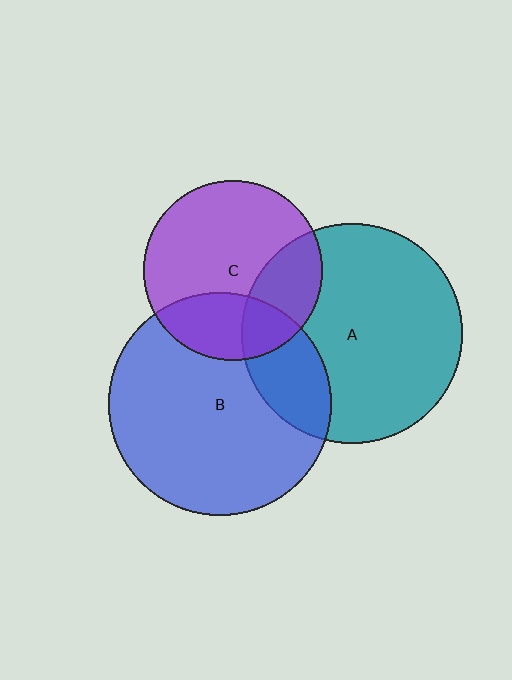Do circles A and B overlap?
Yes.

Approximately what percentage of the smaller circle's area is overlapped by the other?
Approximately 20%.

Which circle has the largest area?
Circle B (blue).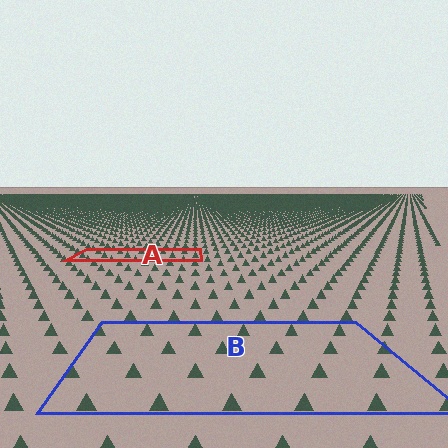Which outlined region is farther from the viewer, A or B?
Region A is farther from the viewer — the texture elements inside it appear smaller and more densely packed.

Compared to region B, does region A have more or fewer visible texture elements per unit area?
Region A has more texture elements per unit area — they are packed more densely because it is farther away.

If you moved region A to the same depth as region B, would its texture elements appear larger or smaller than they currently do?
They would appear larger. At a closer depth, the same texture elements are projected at a bigger on-screen size.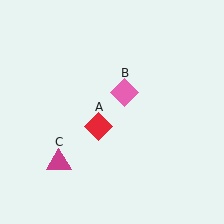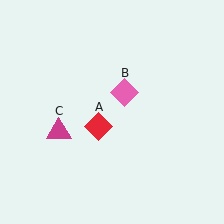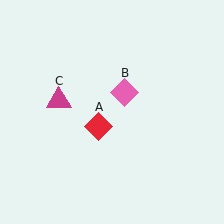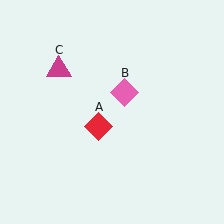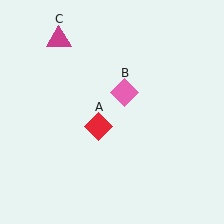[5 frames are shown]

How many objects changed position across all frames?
1 object changed position: magenta triangle (object C).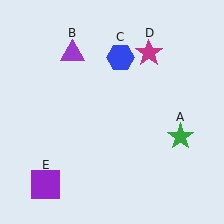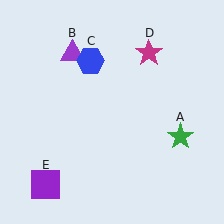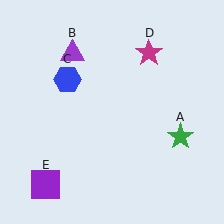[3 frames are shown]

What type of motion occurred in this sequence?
The blue hexagon (object C) rotated counterclockwise around the center of the scene.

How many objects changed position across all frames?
1 object changed position: blue hexagon (object C).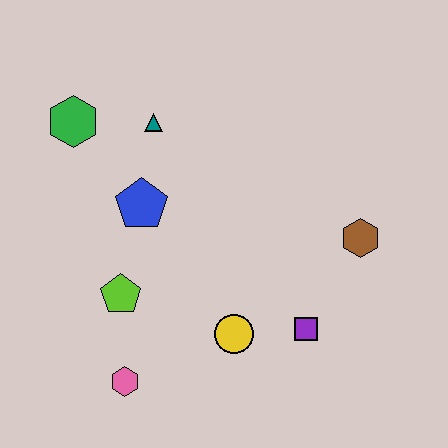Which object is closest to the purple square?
The yellow circle is closest to the purple square.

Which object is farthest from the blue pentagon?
The brown hexagon is farthest from the blue pentagon.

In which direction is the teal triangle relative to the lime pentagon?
The teal triangle is above the lime pentagon.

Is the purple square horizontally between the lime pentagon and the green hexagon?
No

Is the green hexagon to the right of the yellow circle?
No